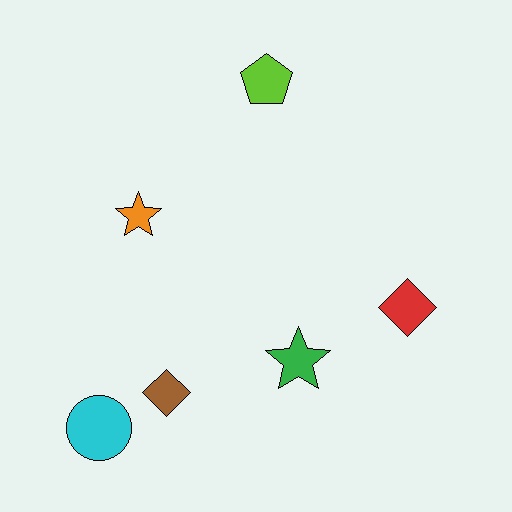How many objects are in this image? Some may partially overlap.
There are 6 objects.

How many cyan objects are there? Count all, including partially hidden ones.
There is 1 cyan object.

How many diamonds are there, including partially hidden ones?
There are 2 diamonds.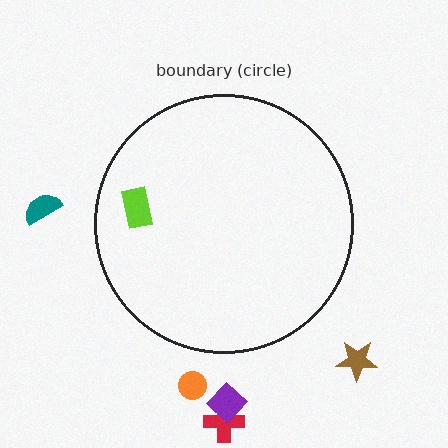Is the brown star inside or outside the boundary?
Outside.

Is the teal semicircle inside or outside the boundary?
Outside.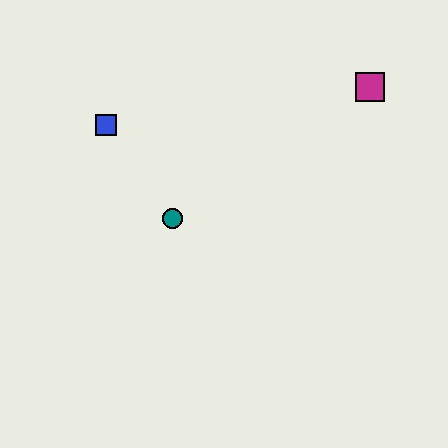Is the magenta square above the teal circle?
Yes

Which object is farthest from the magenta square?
The blue square is farthest from the magenta square.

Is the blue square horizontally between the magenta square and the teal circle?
No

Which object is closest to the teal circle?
The blue square is closest to the teal circle.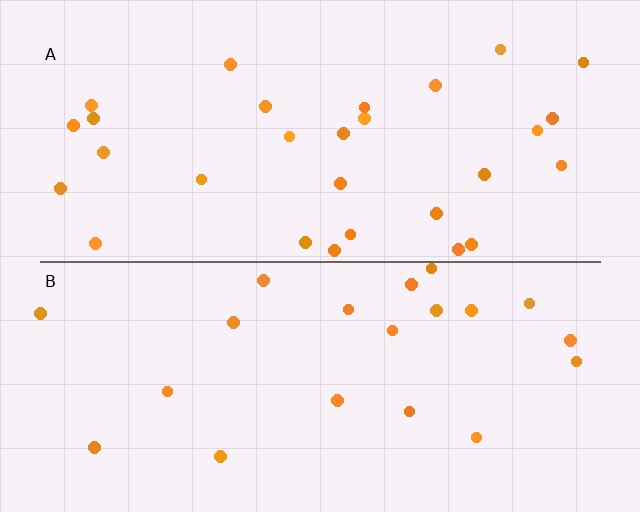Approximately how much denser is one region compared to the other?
Approximately 1.4× — region A over region B.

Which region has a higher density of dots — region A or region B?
A (the top).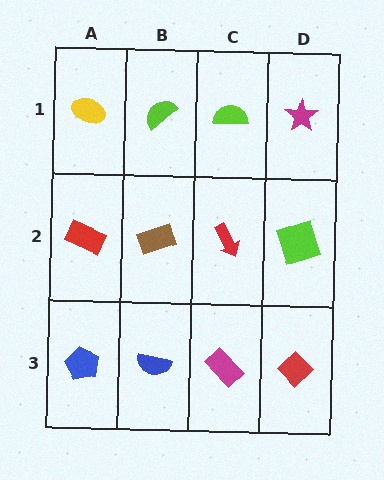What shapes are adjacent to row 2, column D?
A magenta star (row 1, column D), a red diamond (row 3, column D), a red arrow (row 2, column C).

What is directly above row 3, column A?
A red rectangle.